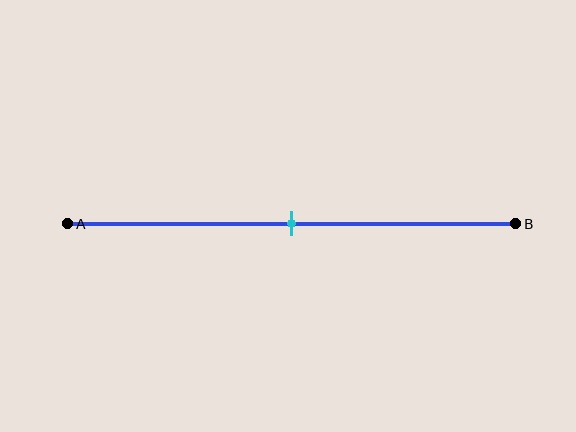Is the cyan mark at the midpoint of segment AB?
Yes, the mark is approximately at the midpoint.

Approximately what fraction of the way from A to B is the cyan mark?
The cyan mark is approximately 50% of the way from A to B.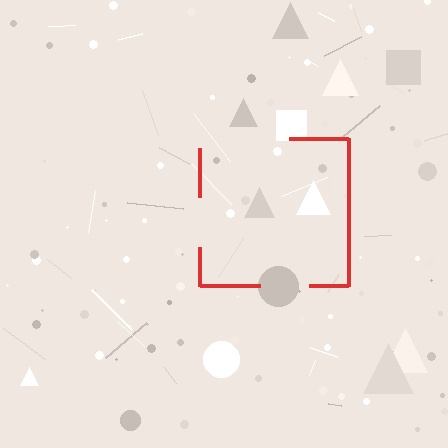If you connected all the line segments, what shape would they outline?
They would outline a square.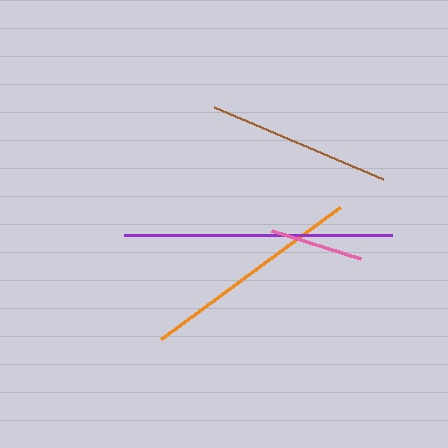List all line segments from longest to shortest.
From longest to shortest: purple, orange, brown, pink.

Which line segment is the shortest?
The pink line is the shortest at approximately 93 pixels.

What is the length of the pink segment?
The pink segment is approximately 93 pixels long.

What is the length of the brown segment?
The brown segment is approximately 183 pixels long.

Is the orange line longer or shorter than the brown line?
The orange line is longer than the brown line.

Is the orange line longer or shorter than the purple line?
The purple line is longer than the orange line.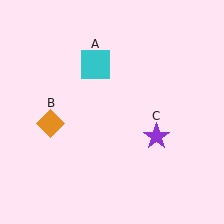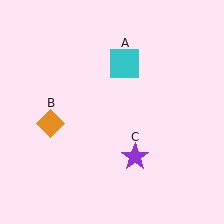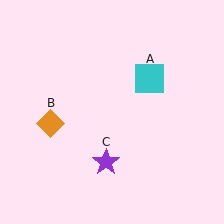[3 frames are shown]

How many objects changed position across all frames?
2 objects changed position: cyan square (object A), purple star (object C).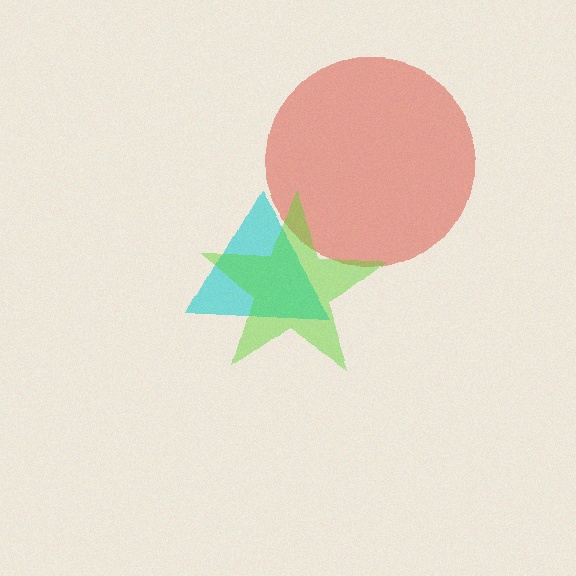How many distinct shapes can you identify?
There are 3 distinct shapes: a cyan triangle, a red circle, a lime star.